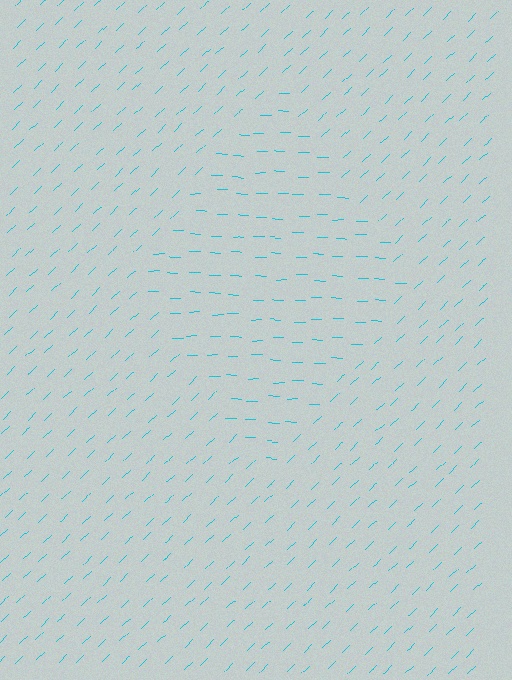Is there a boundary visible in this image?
Yes, there is a texture boundary formed by a change in line orientation.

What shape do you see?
I see a diamond.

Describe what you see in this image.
The image is filled with small cyan line segments. A diamond region in the image has lines oriented differently from the surrounding lines, creating a visible texture boundary.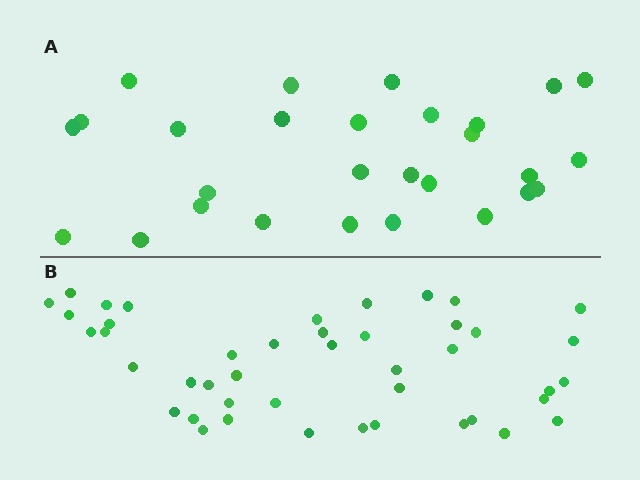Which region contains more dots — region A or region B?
Region B (the bottom region) has more dots.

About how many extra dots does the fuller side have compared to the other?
Region B has approximately 15 more dots than region A.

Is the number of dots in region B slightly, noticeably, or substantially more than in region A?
Region B has substantially more. The ratio is roughly 1.6 to 1.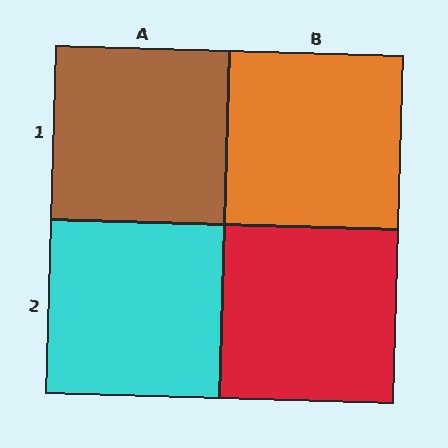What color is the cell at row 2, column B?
Red.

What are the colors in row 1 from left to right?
Brown, orange.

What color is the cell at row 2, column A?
Cyan.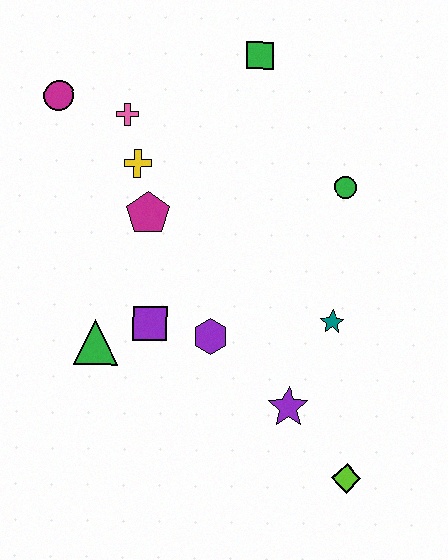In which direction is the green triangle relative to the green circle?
The green triangle is to the left of the green circle.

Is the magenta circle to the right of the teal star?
No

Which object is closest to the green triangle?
The purple square is closest to the green triangle.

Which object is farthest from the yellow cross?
The lime diamond is farthest from the yellow cross.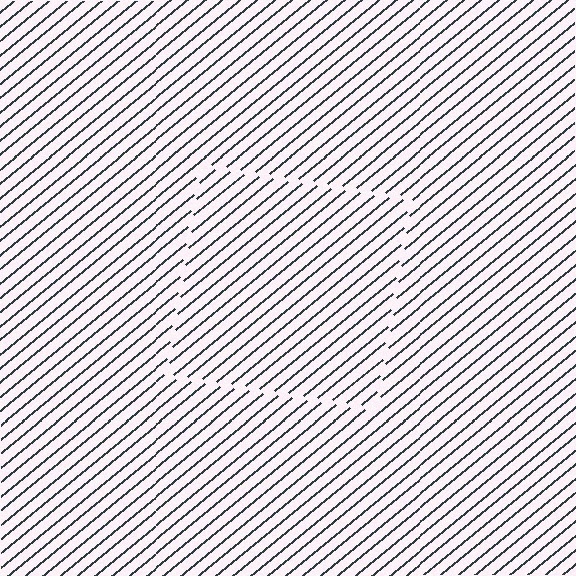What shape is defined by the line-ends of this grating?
An illusory square. The interior of the shape contains the same grating, shifted by half a period — the contour is defined by the phase discontinuity where line-ends from the inner and outer gratings abut.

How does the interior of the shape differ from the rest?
The interior of the shape contains the same grating, shifted by half a period — the contour is defined by the phase discontinuity where line-ends from the inner and outer gratings abut.